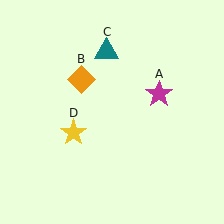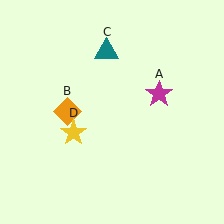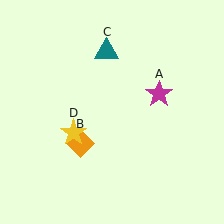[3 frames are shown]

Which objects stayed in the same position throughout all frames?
Magenta star (object A) and teal triangle (object C) and yellow star (object D) remained stationary.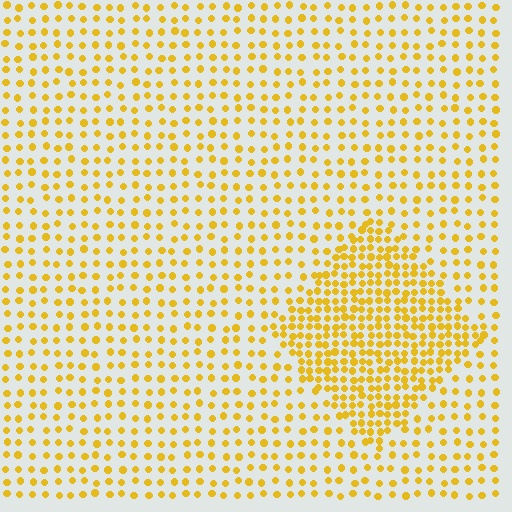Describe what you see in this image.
The image contains small yellow elements arranged at two different densities. A diamond-shaped region is visible where the elements are more densely packed than the surrounding area.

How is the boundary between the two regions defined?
The boundary is defined by a change in element density (approximately 2.2x ratio). All elements are the same color, size, and shape.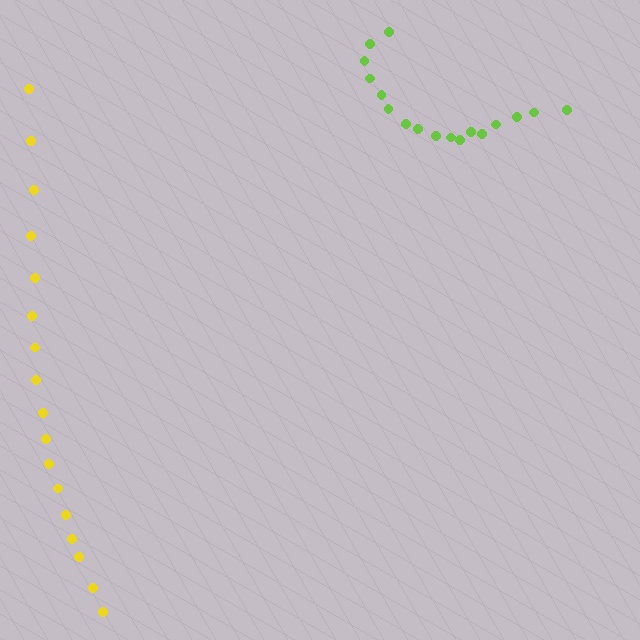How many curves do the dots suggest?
There are 2 distinct paths.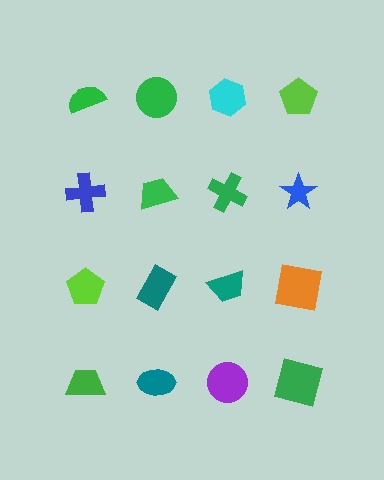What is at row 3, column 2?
A teal rectangle.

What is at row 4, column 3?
A purple circle.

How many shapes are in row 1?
4 shapes.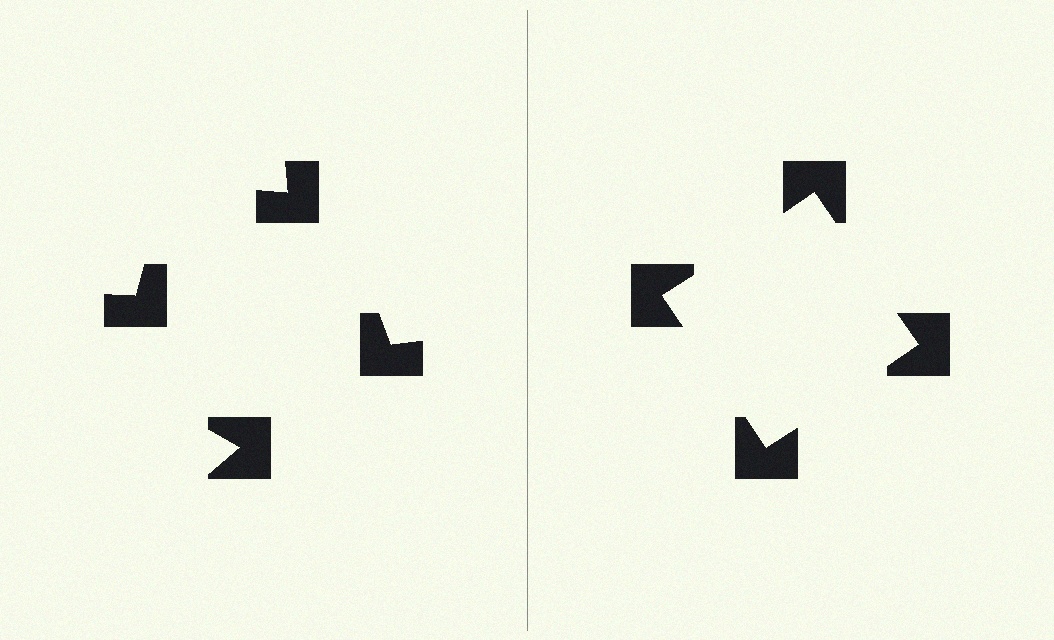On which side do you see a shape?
An illusory square appears on the right side. On the left side the wedge cuts are rotated, so no coherent shape forms.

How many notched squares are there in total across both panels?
8 — 4 on each side.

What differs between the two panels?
The notched squares are positioned identically on both sides; only the wedge orientations differ. On the right they align to a square; on the left they are misaligned.